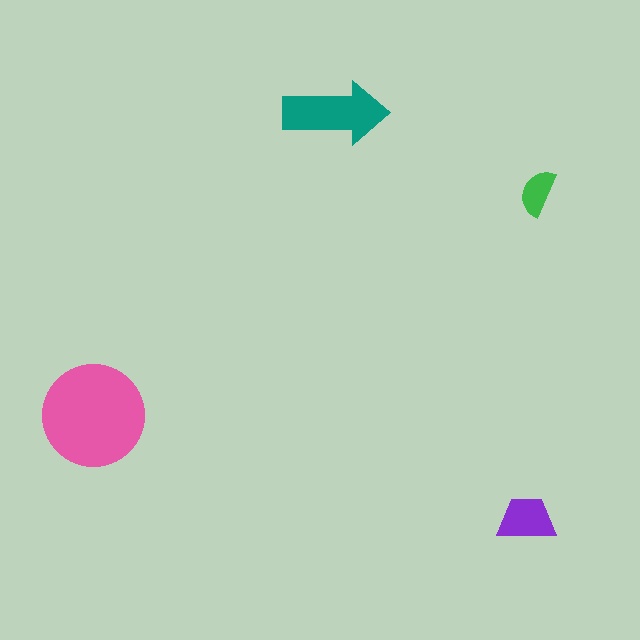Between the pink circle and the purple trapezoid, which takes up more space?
The pink circle.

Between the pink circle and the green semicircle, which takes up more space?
The pink circle.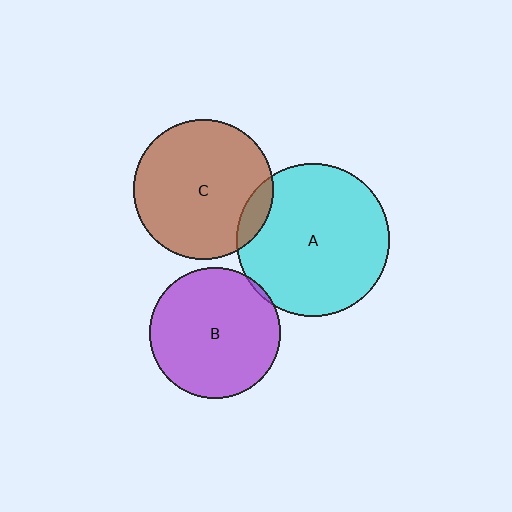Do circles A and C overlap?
Yes.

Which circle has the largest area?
Circle A (cyan).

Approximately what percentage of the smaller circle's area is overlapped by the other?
Approximately 10%.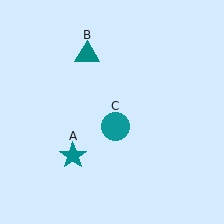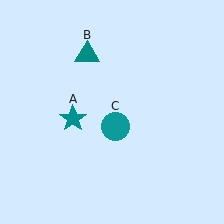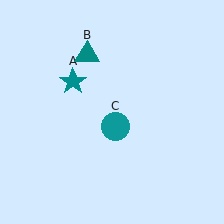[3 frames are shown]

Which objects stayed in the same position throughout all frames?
Teal triangle (object B) and teal circle (object C) remained stationary.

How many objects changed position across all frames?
1 object changed position: teal star (object A).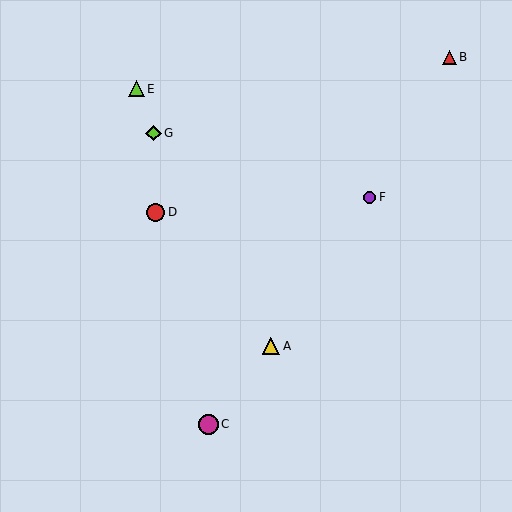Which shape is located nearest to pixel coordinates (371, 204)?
The purple circle (labeled F) at (370, 197) is nearest to that location.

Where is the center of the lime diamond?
The center of the lime diamond is at (154, 133).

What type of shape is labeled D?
Shape D is a red circle.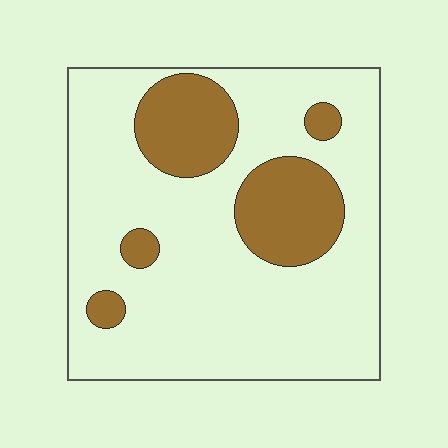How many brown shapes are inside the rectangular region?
5.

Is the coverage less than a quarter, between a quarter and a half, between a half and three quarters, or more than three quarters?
Less than a quarter.